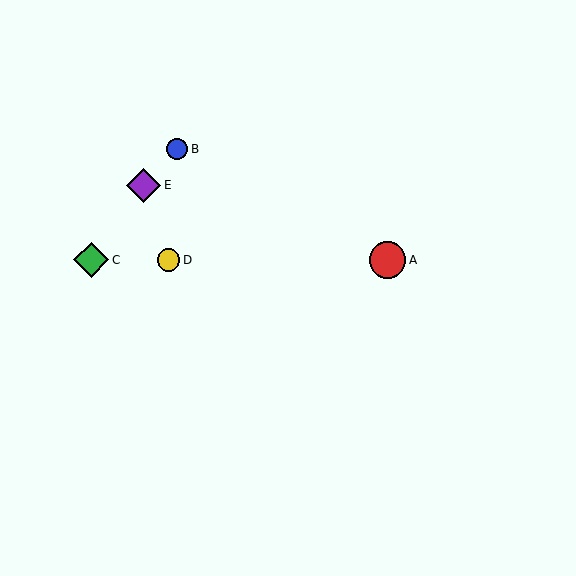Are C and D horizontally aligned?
Yes, both are at y≈260.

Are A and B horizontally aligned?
No, A is at y≈260 and B is at y≈149.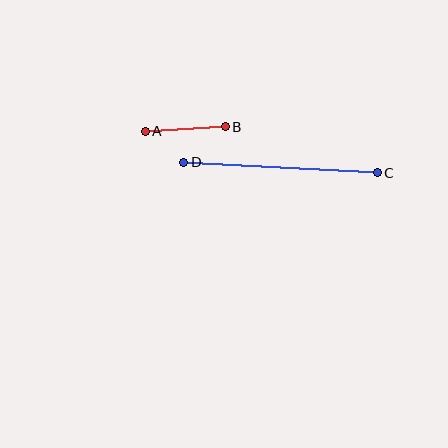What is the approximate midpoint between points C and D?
The midpoint is at approximately (281, 167) pixels.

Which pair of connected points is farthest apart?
Points C and D are farthest apart.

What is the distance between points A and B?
The distance is approximately 80 pixels.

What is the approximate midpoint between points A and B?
The midpoint is at approximately (185, 129) pixels.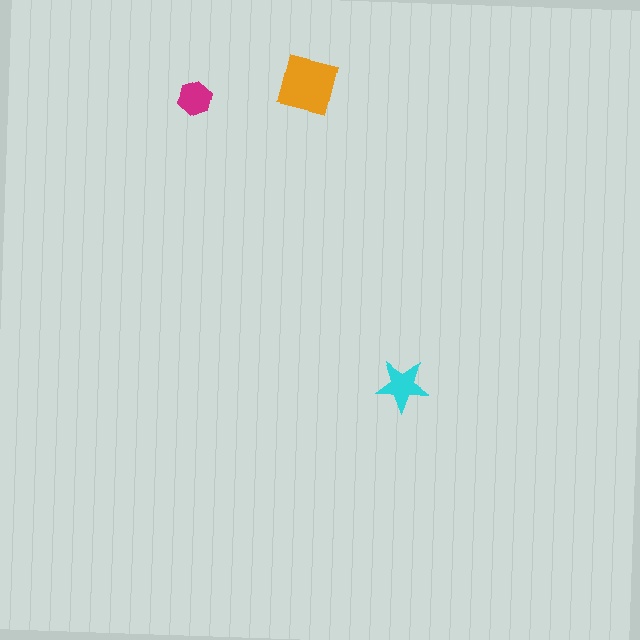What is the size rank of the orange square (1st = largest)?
1st.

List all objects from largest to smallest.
The orange square, the cyan star, the magenta hexagon.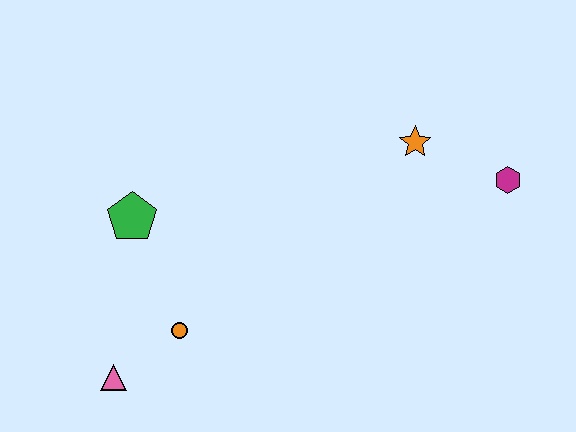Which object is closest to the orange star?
The magenta hexagon is closest to the orange star.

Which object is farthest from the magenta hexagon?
The pink triangle is farthest from the magenta hexagon.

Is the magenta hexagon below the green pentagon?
No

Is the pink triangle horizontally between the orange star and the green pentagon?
No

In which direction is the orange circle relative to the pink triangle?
The orange circle is to the right of the pink triangle.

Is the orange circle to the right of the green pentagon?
Yes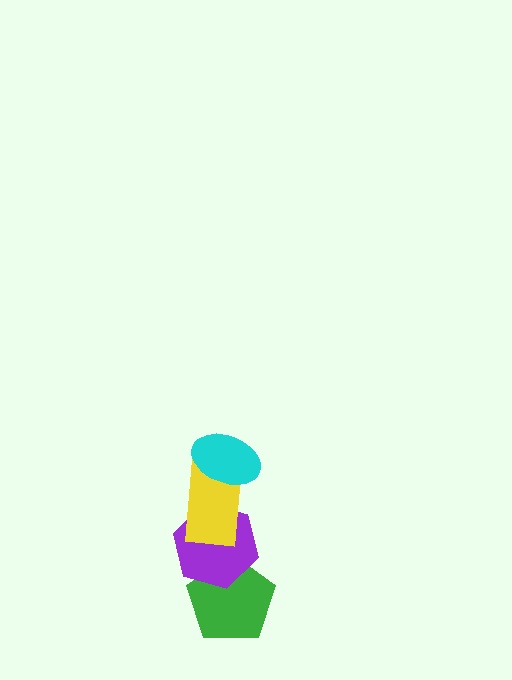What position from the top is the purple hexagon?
The purple hexagon is 3rd from the top.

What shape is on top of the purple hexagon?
The yellow rectangle is on top of the purple hexagon.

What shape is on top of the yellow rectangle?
The cyan ellipse is on top of the yellow rectangle.